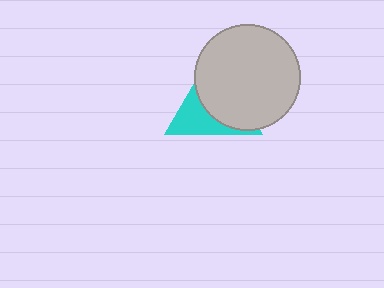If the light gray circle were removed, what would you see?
You would see the complete cyan triangle.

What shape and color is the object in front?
The object in front is a light gray circle.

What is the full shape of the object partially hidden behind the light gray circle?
The partially hidden object is a cyan triangle.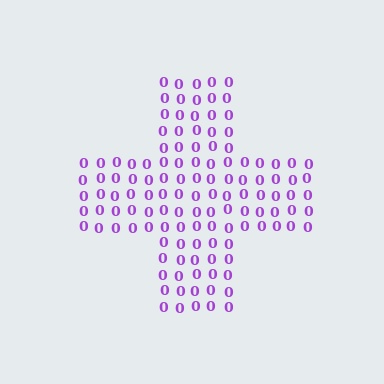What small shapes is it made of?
It is made of small digit 0's.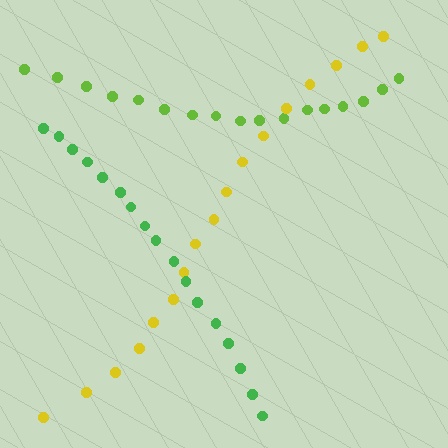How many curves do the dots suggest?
There are 3 distinct paths.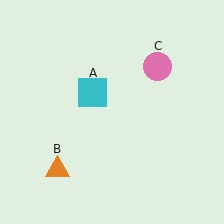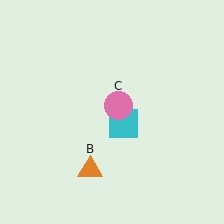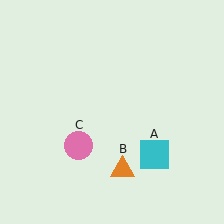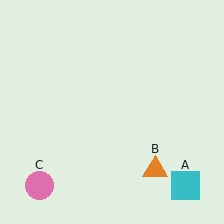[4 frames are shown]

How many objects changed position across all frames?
3 objects changed position: cyan square (object A), orange triangle (object B), pink circle (object C).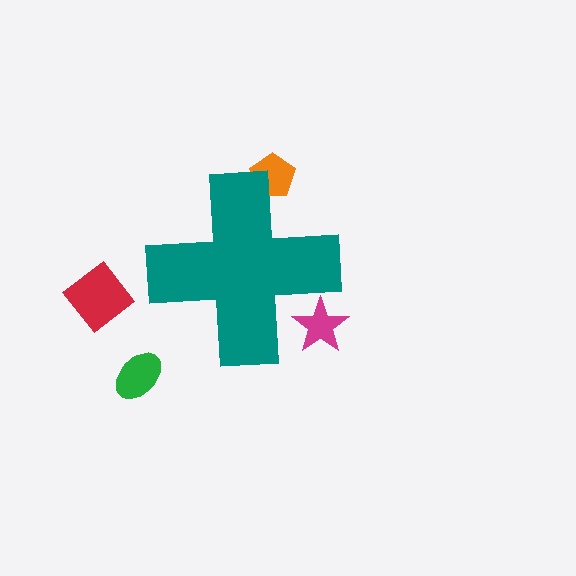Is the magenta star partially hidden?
Yes, the magenta star is partially hidden behind the teal cross.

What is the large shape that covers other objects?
A teal cross.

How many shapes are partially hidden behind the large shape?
2 shapes are partially hidden.